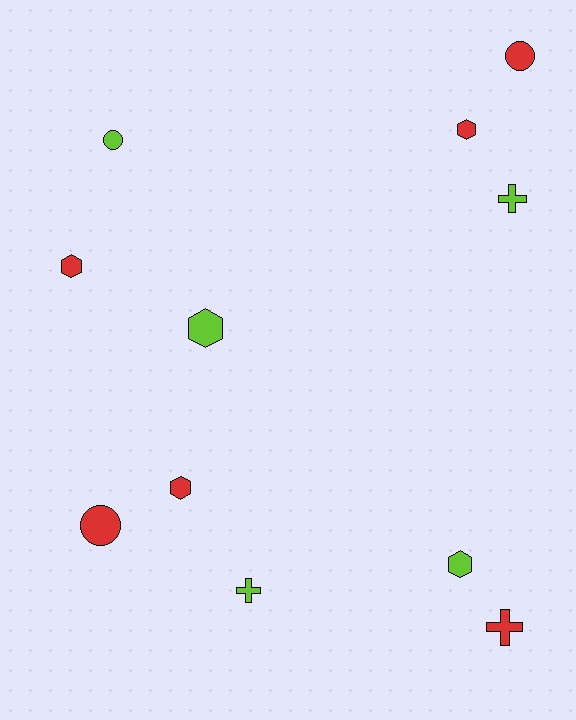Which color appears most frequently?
Red, with 6 objects.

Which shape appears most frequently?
Hexagon, with 5 objects.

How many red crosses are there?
There is 1 red cross.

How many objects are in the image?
There are 11 objects.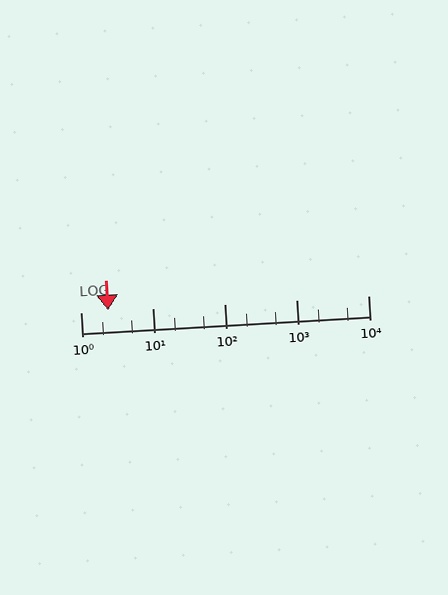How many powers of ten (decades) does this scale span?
The scale spans 4 decades, from 1 to 10000.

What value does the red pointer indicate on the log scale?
The pointer indicates approximately 2.4.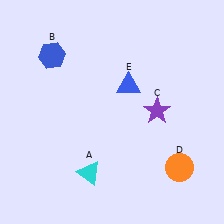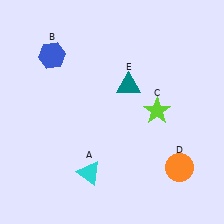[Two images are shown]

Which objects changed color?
C changed from purple to lime. E changed from blue to teal.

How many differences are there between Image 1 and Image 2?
There are 2 differences between the two images.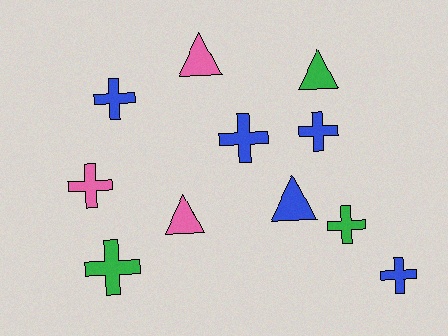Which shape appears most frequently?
Cross, with 7 objects.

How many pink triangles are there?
There are 2 pink triangles.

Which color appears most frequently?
Blue, with 5 objects.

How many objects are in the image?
There are 11 objects.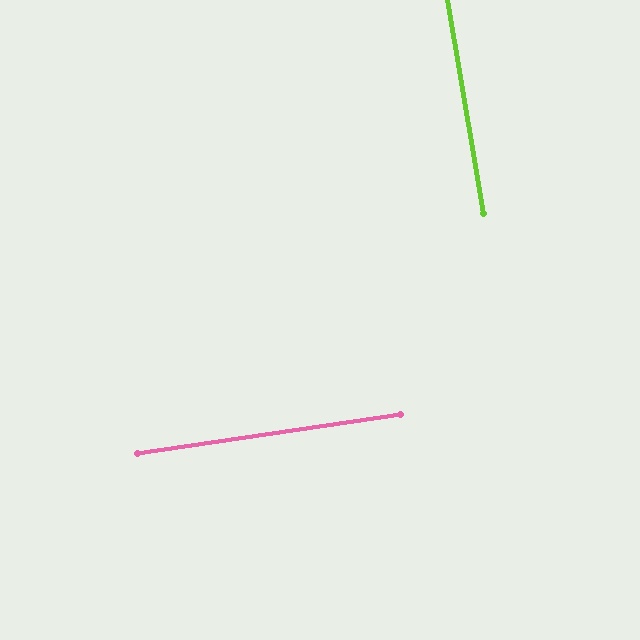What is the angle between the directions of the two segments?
Approximately 89 degrees.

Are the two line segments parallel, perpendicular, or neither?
Perpendicular — they meet at approximately 89°.